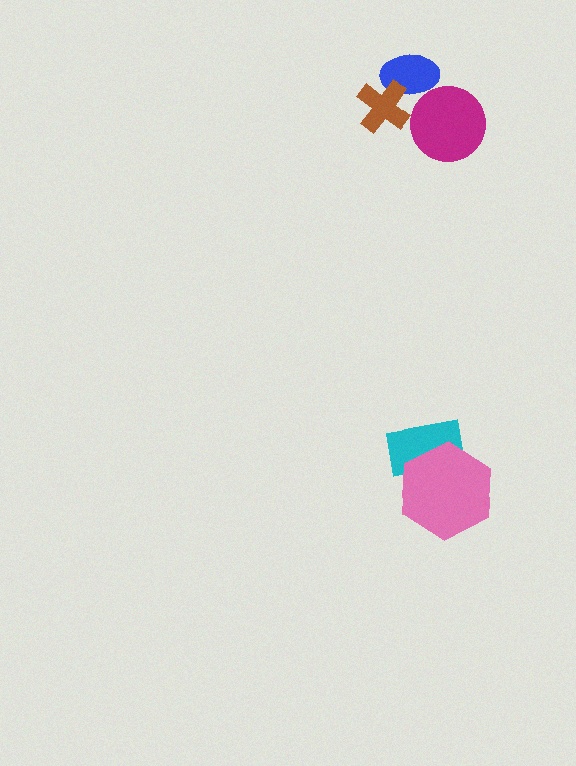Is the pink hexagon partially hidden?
No, no other shape covers it.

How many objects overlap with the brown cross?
1 object overlaps with the brown cross.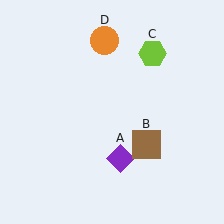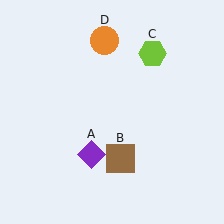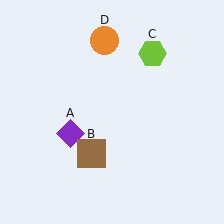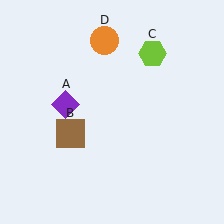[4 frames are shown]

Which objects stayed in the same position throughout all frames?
Lime hexagon (object C) and orange circle (object D) remained stationary.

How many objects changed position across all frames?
2 objects changed position: purple diamond (object A), brown square (object B).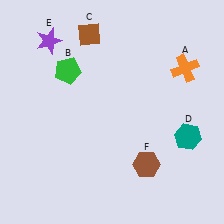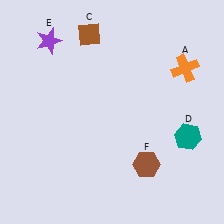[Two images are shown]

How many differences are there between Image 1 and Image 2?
There is 1 difference between the two images.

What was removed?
The green pentagon (B) was removed in Image 2.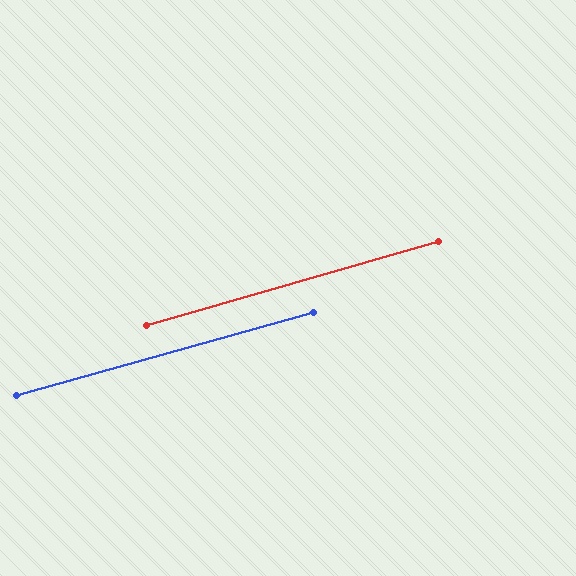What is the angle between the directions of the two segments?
Approximately 0 degrees.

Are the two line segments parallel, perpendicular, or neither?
Parallel — their directions differ by only 0.4°.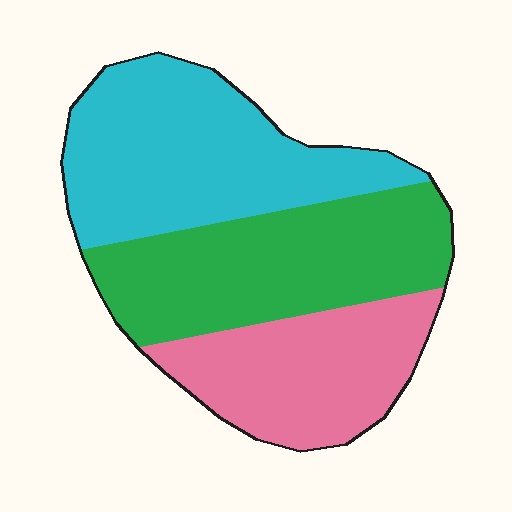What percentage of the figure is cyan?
Cyan covers roughly 40% of the figure.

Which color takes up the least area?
Pink, at roughly 25%.